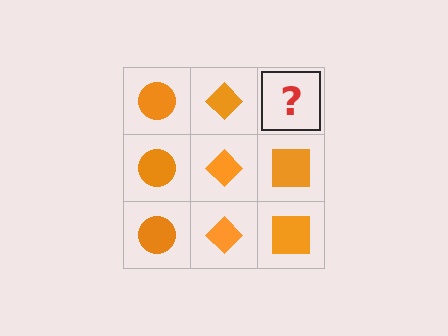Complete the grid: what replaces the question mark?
The question mark should be replaced with an orange square.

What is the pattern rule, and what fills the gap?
The rule is that each column has a consistent shape. The gap should be filled with an orange square.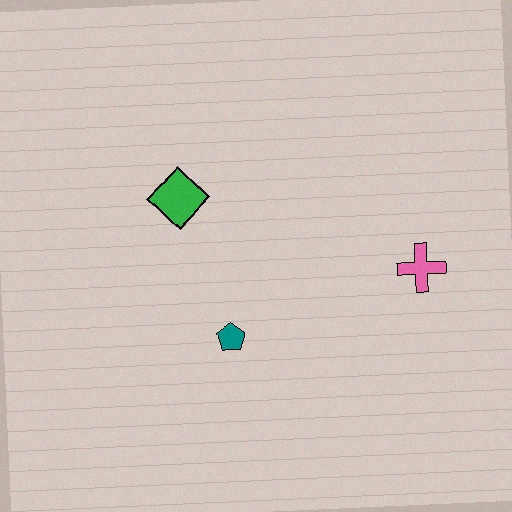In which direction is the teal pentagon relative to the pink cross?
The teal pentagon is to the left of the pink cross.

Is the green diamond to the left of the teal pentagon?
Yes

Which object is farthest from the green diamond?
The pink cross is farthest from the green diamond.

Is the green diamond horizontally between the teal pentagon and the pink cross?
No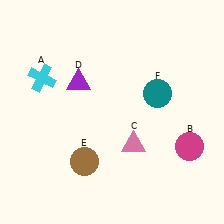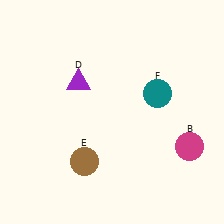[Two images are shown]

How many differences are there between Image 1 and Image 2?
There are 2 differences between the two images.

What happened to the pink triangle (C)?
The pink triangle (C) was removed in Image 2. It was in the bottom-right area of Image 1.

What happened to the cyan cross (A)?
The cyan cross (A) was removed in Image 2. It was in the top-left area of Image 1.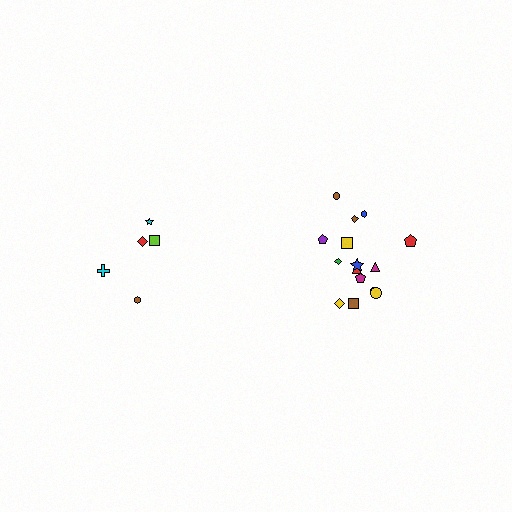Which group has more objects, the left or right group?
The right group.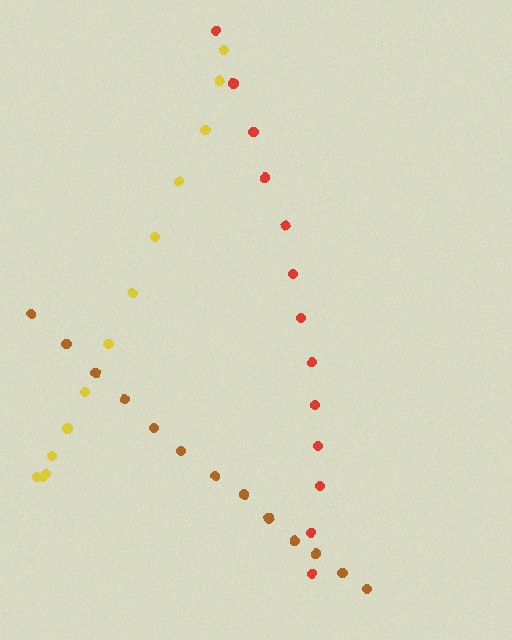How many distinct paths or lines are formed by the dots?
There are 3 distinct paths.